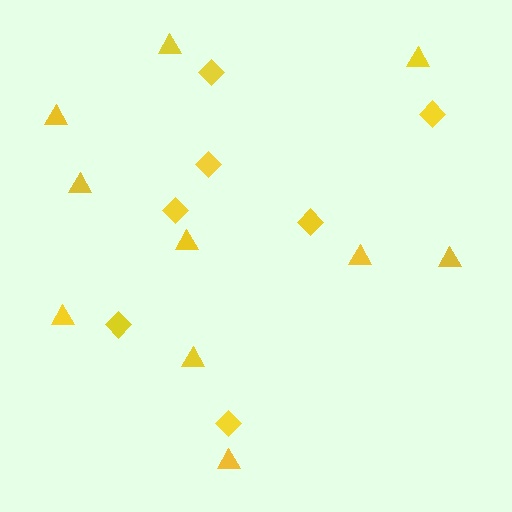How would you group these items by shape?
There are 2 groups: one group of triangles (10) and one group of diamonds (7).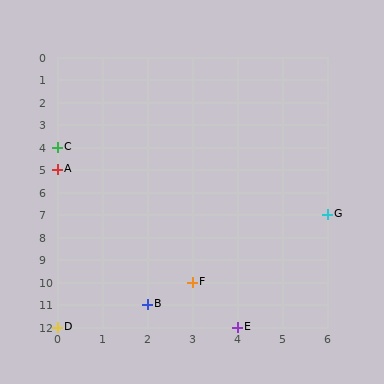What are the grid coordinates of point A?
Point A is at grid coordinates (0, 5).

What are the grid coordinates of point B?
Point B is at grid coordinates (2, 11).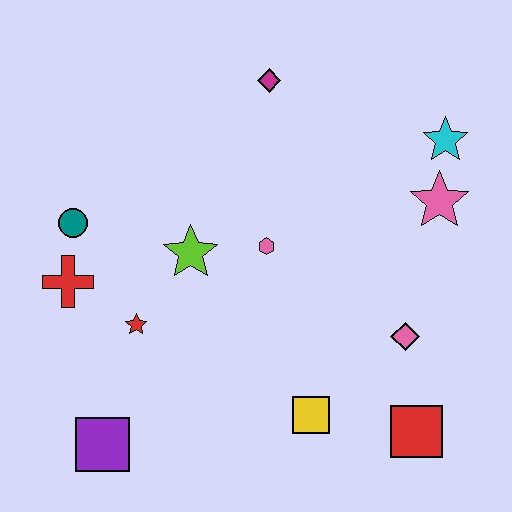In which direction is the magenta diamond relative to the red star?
The magenta diamond is above the red star.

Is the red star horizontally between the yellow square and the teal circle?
Yes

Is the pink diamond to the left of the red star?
No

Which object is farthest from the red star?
The cyan star is farthest from the red star.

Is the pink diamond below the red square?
No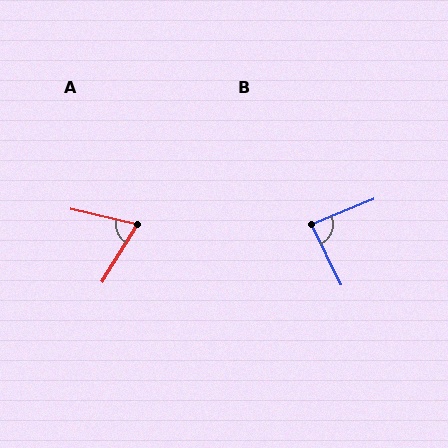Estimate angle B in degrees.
Approximately 86 degrees.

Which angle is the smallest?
A, at approximately 71 degrees.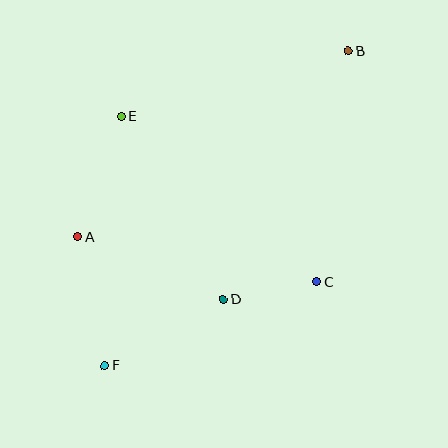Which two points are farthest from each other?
Points B and F are farthest from each other.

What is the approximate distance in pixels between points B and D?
The distance between B and D is approximately 278 pixels.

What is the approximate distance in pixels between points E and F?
The distance between E and F is approximately 250 pixels.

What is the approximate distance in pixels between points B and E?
The distance between B and E is approximately 236 pixels.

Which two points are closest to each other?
Points C and D are closest to each other.